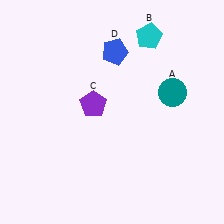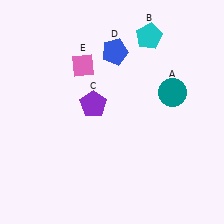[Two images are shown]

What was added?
A pink diamond (E) was added in Image 2.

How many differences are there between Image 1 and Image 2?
There is 1 difference between the two images.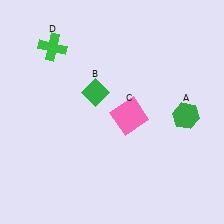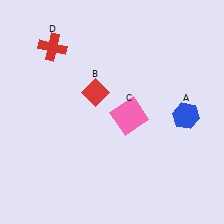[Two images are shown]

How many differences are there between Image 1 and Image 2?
There are 3 differences between the two images.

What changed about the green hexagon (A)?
In Image 1, A is green. In Image 2, it changed to blue.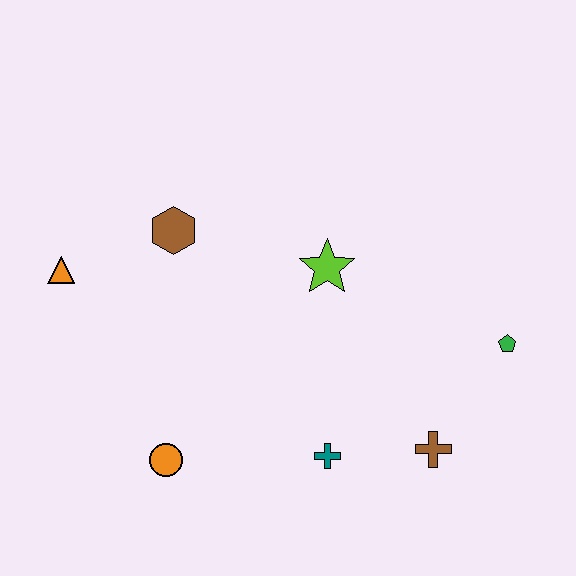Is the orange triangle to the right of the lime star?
No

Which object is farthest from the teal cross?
The orange triangle is farthest from the teal cross.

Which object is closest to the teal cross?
The brown cross is closest to the teal cross.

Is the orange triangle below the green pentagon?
No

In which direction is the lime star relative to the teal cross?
The lime star is above the teal cross.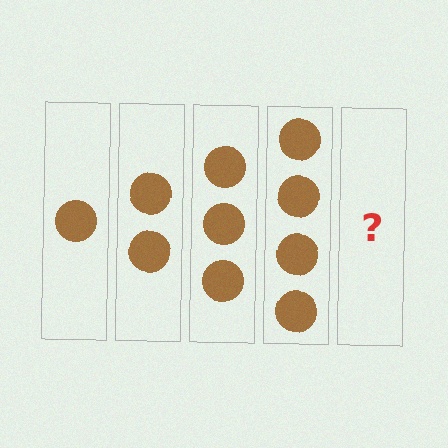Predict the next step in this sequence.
The next step is 5 circles.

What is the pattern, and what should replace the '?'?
The pattern is that each step adds one more circle. The '?' should be 5 circles.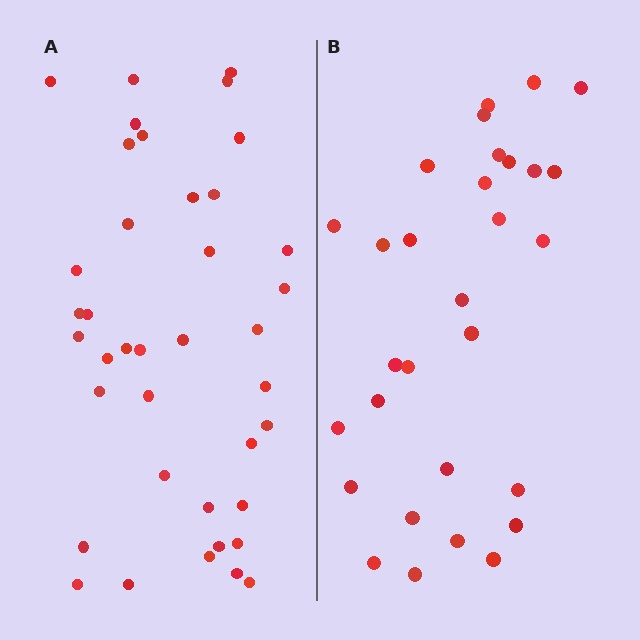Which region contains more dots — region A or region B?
Region A (the left region) has more dots.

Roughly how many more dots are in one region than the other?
Region A has roughly 8 or so more dots than region B.